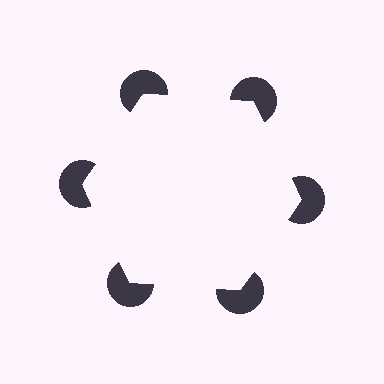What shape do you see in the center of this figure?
An illusory hexagon — its edges are inferred from the aligned wedge cuts in the pac-man discs, not physically drawn.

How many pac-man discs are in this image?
There are 6 — one at each vertex of the illusory hexagon.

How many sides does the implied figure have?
6 sides.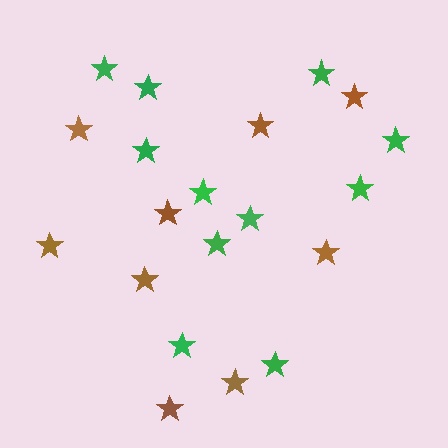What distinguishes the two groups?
There are 2 groups: one group of brown stars (9) and one group of green stars (11).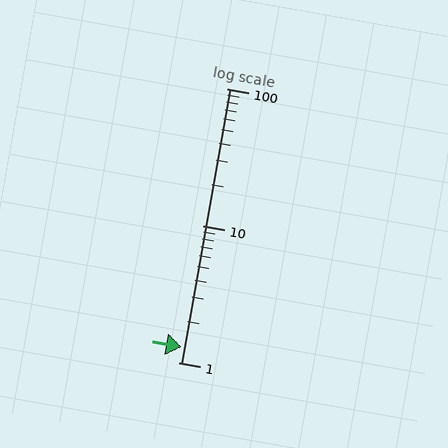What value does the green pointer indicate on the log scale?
The pointer indicates approximately 1.3.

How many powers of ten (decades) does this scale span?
The scale spans 2 decades, from 1 to 100.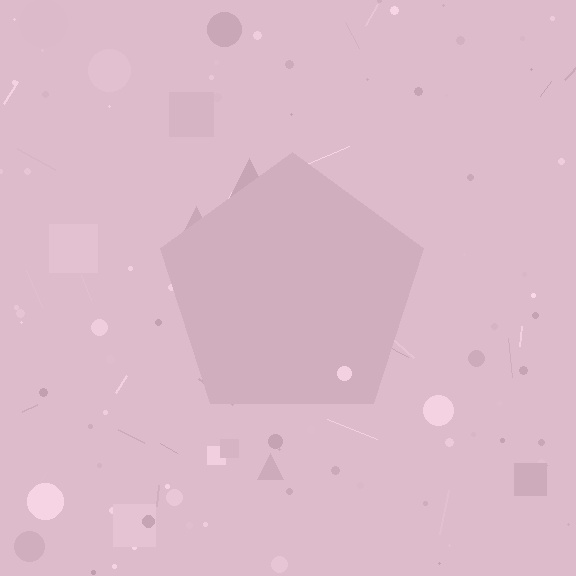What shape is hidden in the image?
A pentagon is hidden in the image.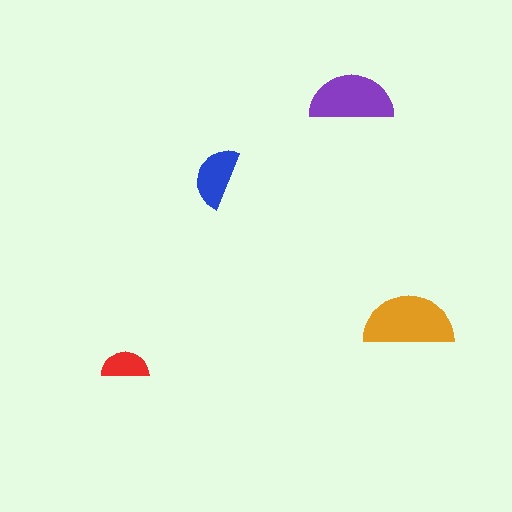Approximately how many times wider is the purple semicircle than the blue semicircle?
About 1.5 times wider.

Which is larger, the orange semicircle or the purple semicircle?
The orange one.